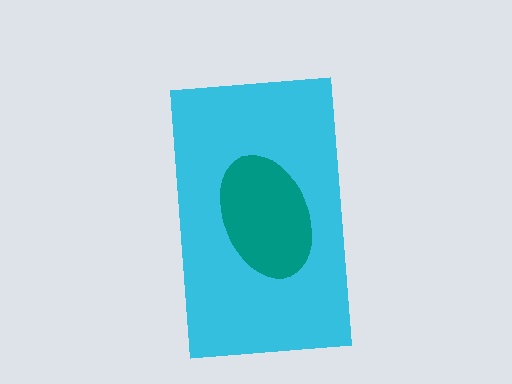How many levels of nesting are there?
2.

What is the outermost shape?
The cyan rectangle.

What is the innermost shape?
The teal ellipse.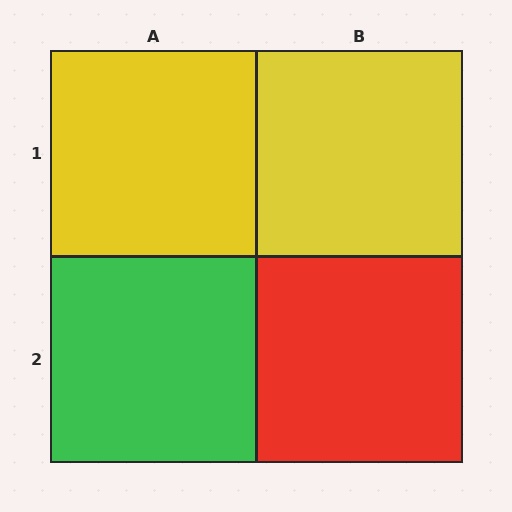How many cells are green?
1 cell is green.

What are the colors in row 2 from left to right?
Green, red.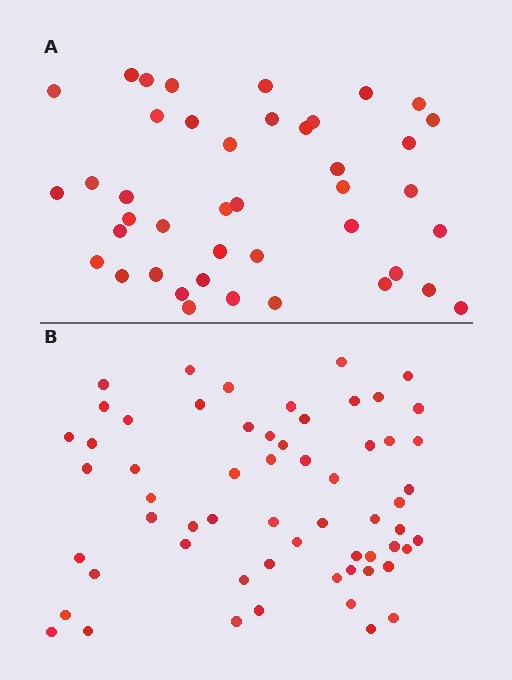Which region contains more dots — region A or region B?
Region B (the bottom region) has more dots.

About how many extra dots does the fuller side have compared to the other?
Region B has approximately 20 more dots than region A.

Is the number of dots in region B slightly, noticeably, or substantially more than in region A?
Region B has noticeably more, but not dramatically so. The ratio is roughly 1.4 to 1.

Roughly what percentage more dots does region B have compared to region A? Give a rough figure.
About 45% more.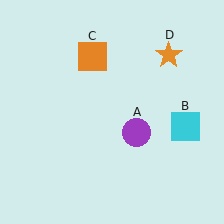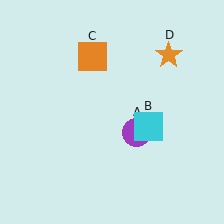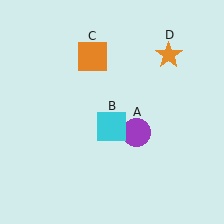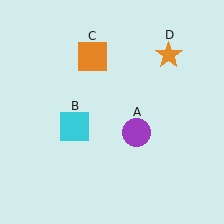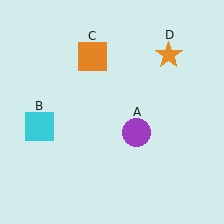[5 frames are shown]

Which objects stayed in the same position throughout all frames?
Purple circle (object A) and orange square (object C) and orange star (object D) remained stationary.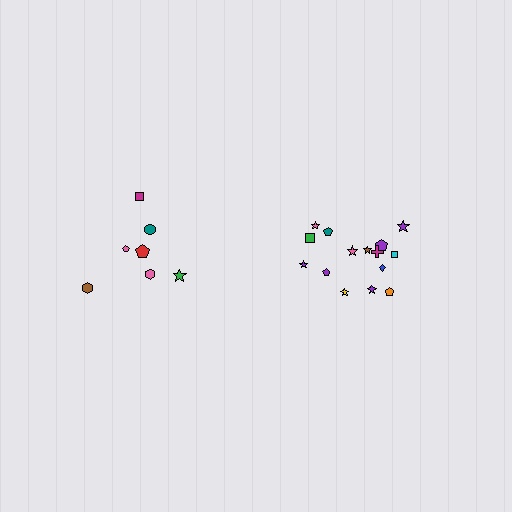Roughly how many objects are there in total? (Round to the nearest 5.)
Roughly 20 objects in total.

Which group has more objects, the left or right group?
The right group.